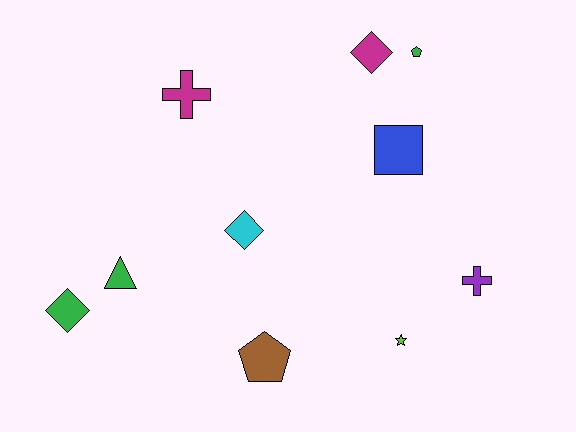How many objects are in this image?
There are 10 objects.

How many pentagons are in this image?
There are 2 pentagons.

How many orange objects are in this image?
There are no orange objects.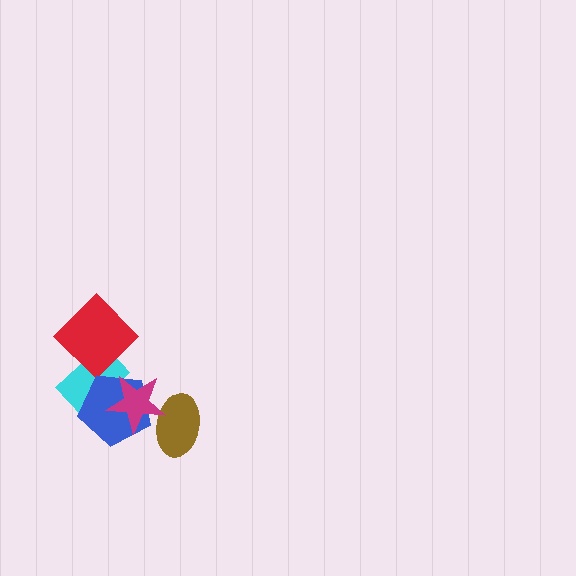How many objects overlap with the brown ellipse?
1 object overlaps with the brown ellipse.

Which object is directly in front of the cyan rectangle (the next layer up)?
The red diamond is directly in front of the cyan rectangle.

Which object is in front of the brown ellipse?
The magenta star is in front of the brown ellipse.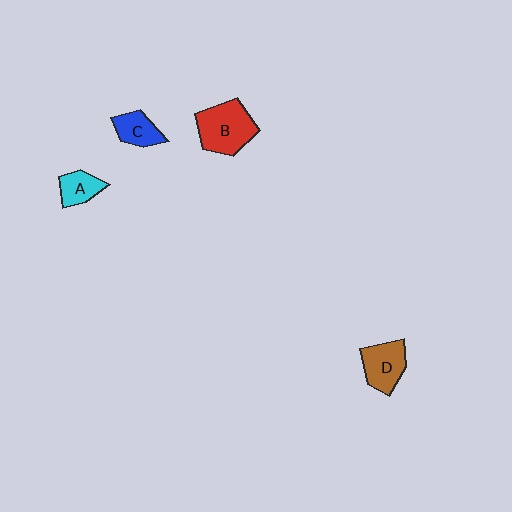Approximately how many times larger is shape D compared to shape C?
Approximately 1.4 times.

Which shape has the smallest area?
Shape A (cyan).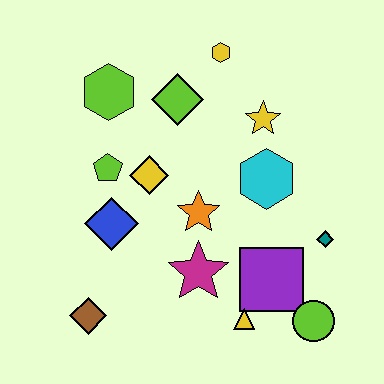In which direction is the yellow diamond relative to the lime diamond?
The yellow diamond is below the lime diamond.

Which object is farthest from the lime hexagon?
The lime circle is farthest from the lime hexagon.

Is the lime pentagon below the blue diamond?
No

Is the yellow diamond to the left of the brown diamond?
No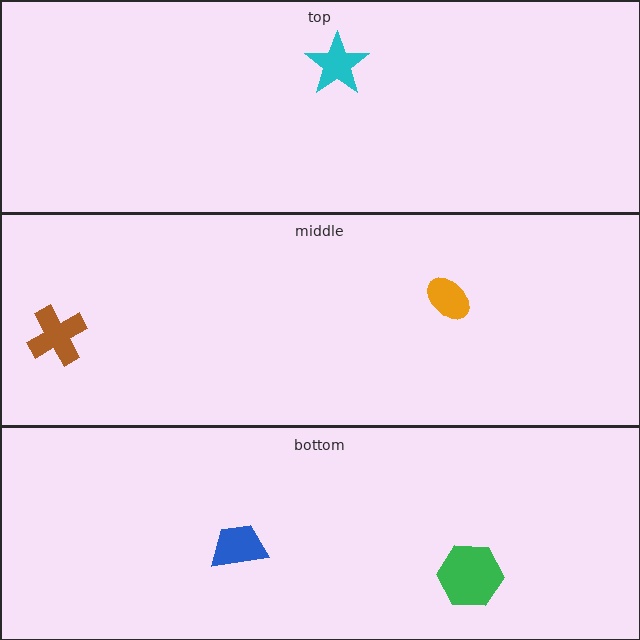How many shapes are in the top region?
1.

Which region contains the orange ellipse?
The middle region.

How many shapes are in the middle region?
2.